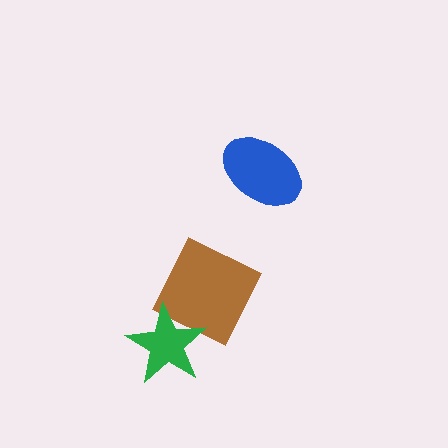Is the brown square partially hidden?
Yes, it is partially covered by another shape.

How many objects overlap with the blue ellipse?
0 objects overlap with the blue ellipse.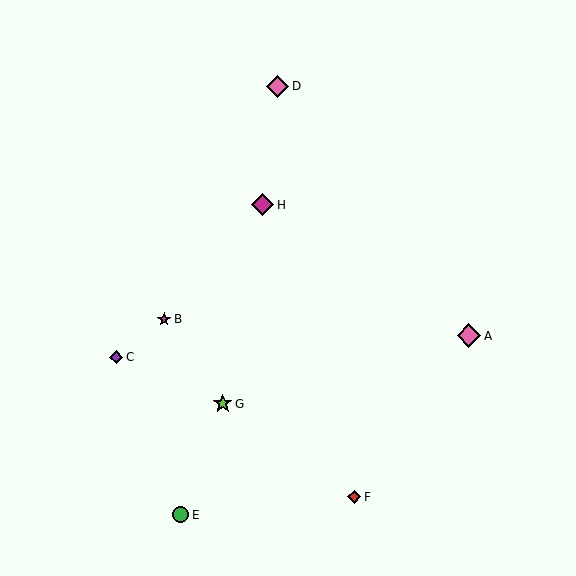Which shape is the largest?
The pink diamond (labeled A) is the largest.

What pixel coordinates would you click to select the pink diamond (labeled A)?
Click at (469, 336) to select the pink diamond A.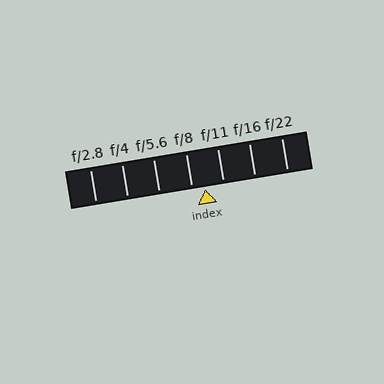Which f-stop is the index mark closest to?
The index mark is closest to f/8.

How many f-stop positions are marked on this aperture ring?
There are 7 f-stop positions marked.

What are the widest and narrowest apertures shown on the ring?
The widest aperture shown is f/2.8 and the narrowest is f/22.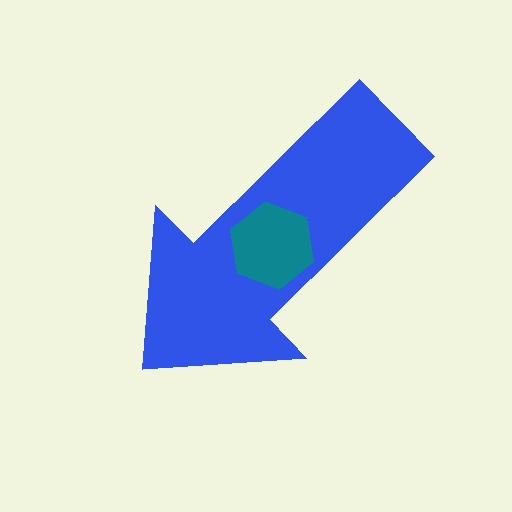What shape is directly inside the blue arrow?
The teal hexagon.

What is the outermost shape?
The blue arrow.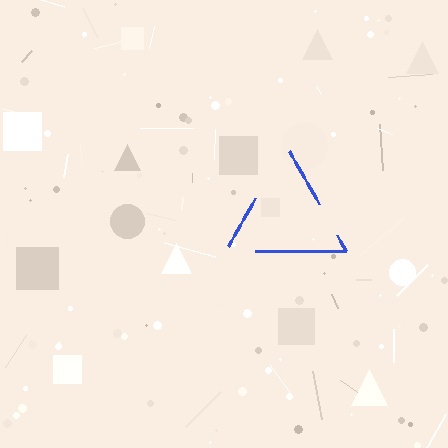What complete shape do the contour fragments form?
The contour fragments form a triangle.